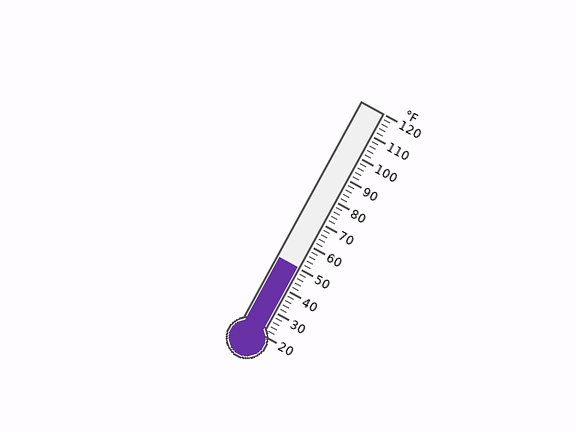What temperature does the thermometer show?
The thermometer shows approximately 50°F.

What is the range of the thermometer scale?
The thermometer scale ranges from 20°F to 120°F.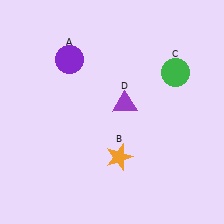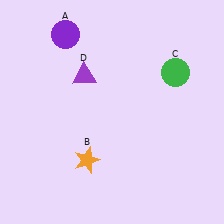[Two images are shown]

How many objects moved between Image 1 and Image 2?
3 objects moved between the two images.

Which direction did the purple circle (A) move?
The purple circle (A) moved up.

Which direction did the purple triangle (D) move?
The purple triangle (D) moved left.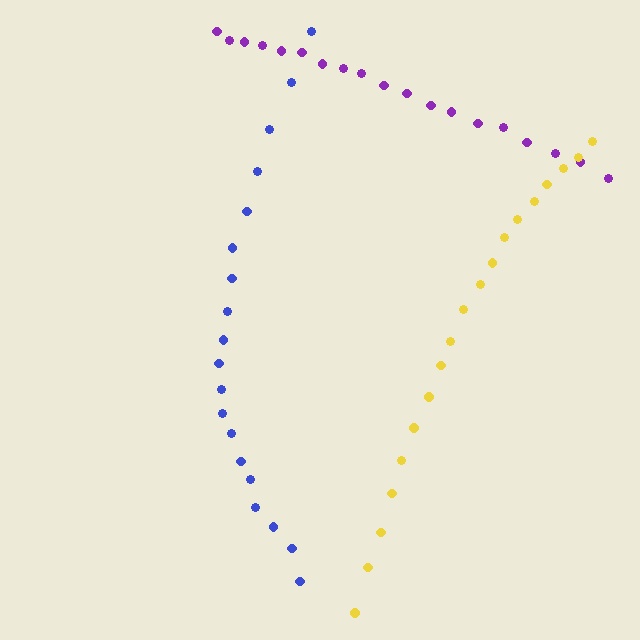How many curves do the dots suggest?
There are 3 distinct paths.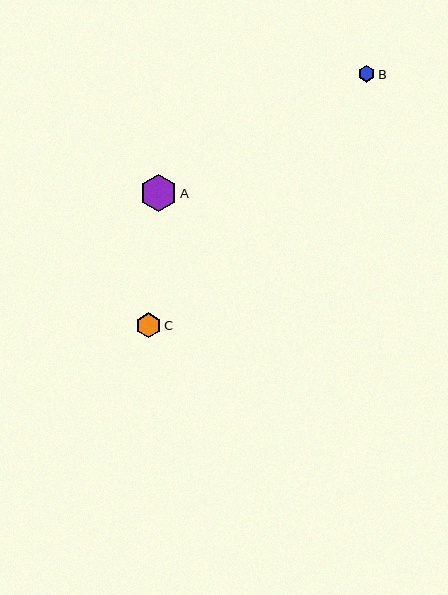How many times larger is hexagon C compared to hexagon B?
Hexagon C is approximately 1.5 times the size of hexagon B.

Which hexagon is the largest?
Hexagon A is the largest with a size of approximately 37 pixels.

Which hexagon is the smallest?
Hexagon B is the smallest with a size of approximately 17 pixels.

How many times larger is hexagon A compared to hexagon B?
Hexagon A is approximately 2.2 times the size of hexagon B.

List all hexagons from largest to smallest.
From largest to smallest: A, C, B.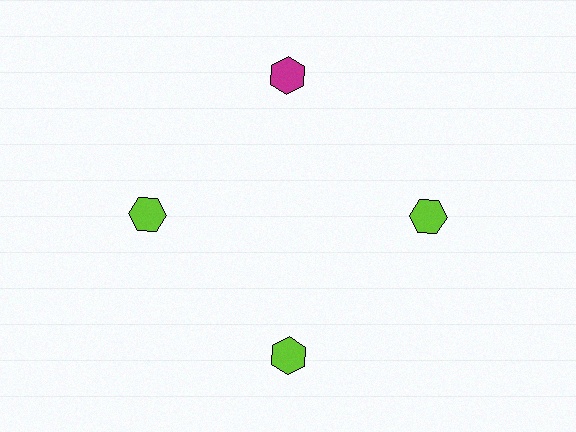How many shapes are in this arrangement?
There are 4 shapes arranged in a ring pattern.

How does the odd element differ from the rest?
It has a different color: magenta instead of lime.